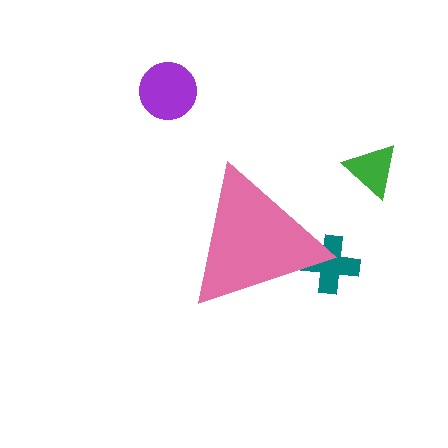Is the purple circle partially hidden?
No, the purple circle is fully visible.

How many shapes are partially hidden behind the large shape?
1 shape is partially hidden.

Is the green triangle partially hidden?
No, the green triangle is fully visible.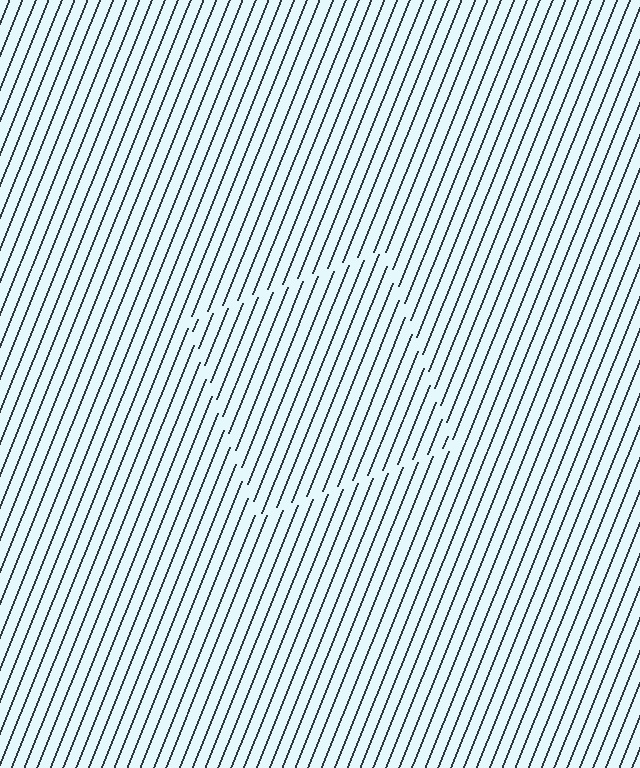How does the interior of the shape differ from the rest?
The interior of the shape contains the same grating, shifted by half a period — the contour is defined by the phase discontinuity where line-ends from the inner and outer gratings abut.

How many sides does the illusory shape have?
4 sides — the line-ends trace a square.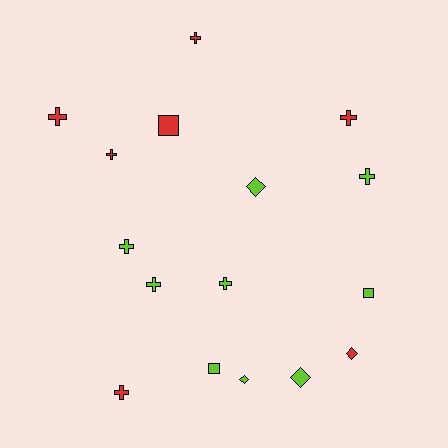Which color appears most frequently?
Lime, with 9 objects.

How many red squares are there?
There is 1 red square.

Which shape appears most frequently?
Cross, with 9 objects.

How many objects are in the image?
There are 16 objects.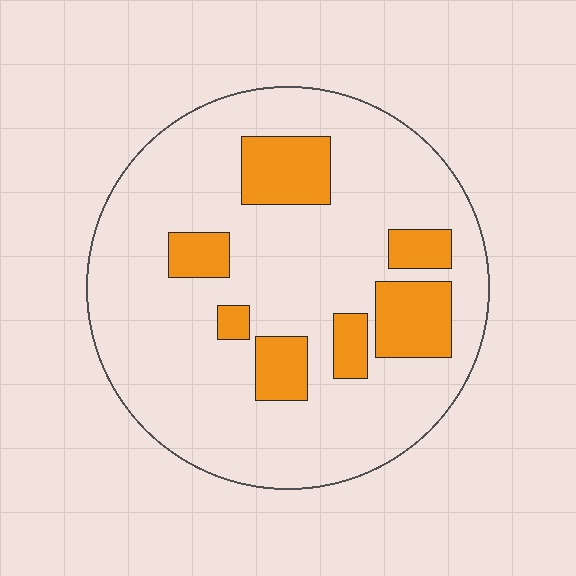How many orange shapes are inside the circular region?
7.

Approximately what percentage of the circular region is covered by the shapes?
Approximately 20%.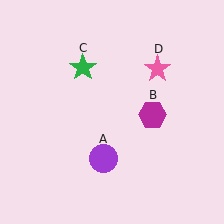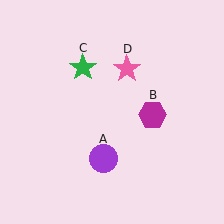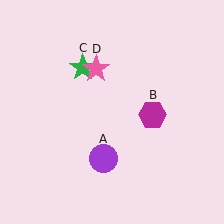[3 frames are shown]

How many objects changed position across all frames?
1 object changed position: pink star (object D).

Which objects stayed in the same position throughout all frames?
Purple circle (object A) and magenta hexagon (object B) and green star (object C) remained stationary.